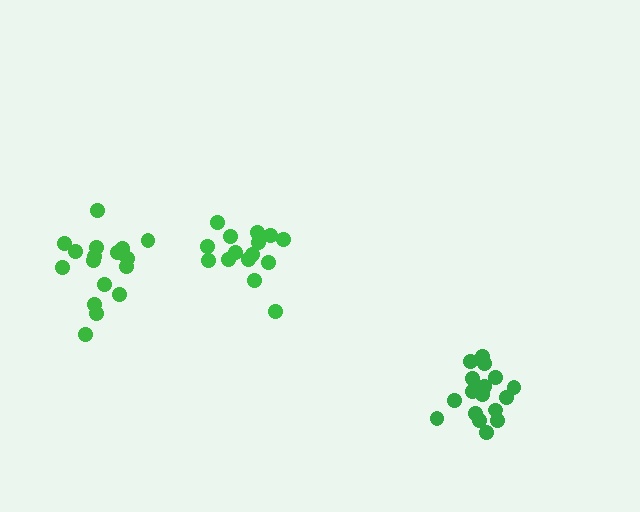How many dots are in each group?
Group 1: 15 dots, Group 2: 17 dots, Group 3: 17 dots (49 total).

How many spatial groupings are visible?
There are 3 spatial groupings.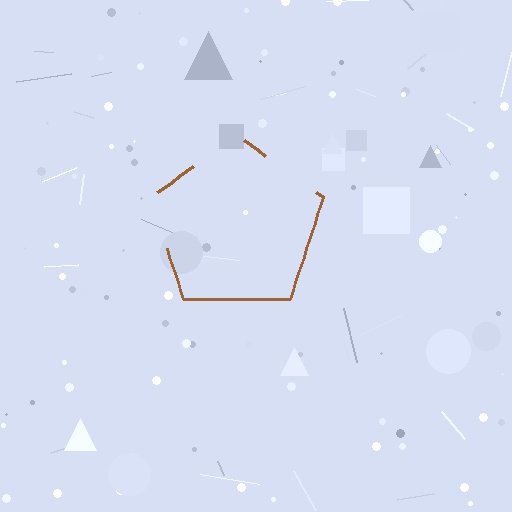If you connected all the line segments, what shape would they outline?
They would outline a pentagon.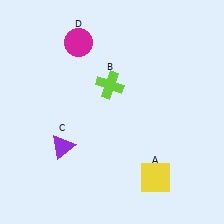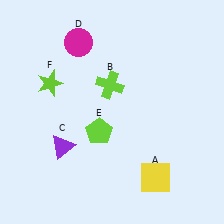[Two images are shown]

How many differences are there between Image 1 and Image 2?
There are 2 differences between the two images.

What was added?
A lime pentagon (E), a lime star (F) were added in Image 2.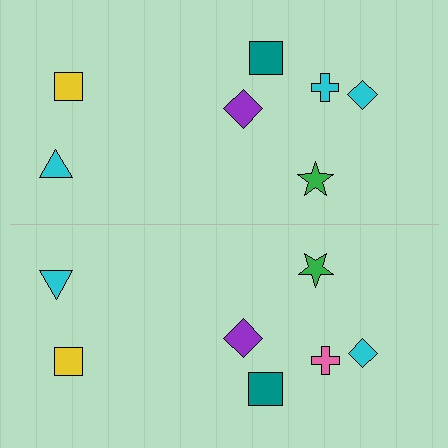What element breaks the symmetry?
The pink cross on the bottom side breaks the symmetry — its mirror counterpart is cyan.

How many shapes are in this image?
There are 14 shapes in this image.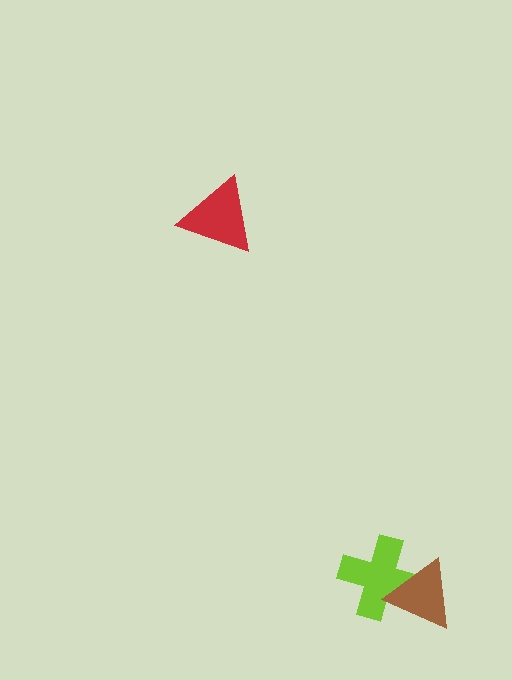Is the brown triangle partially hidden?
No, no other shape covers it.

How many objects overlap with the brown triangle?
1 object overlaps with the brown triangle.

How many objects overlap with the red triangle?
0 objects overlap with the red triangle.